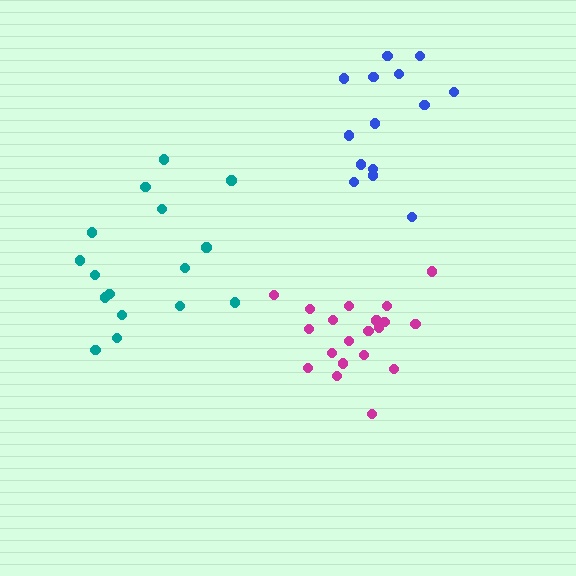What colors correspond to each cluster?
The clusters are colored: teal, magenta, blue.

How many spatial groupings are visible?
There are 3 spatial groupings.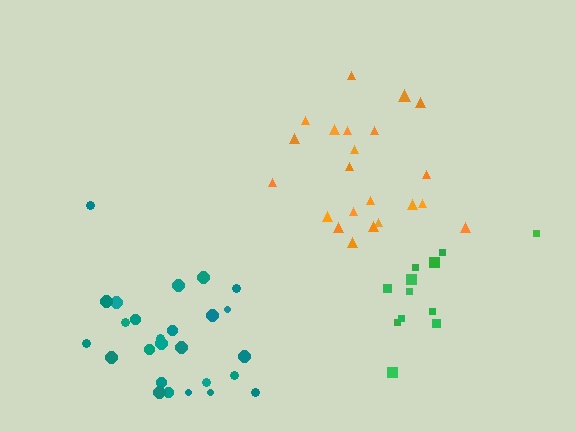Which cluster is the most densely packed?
Teal.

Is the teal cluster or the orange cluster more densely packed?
Teal.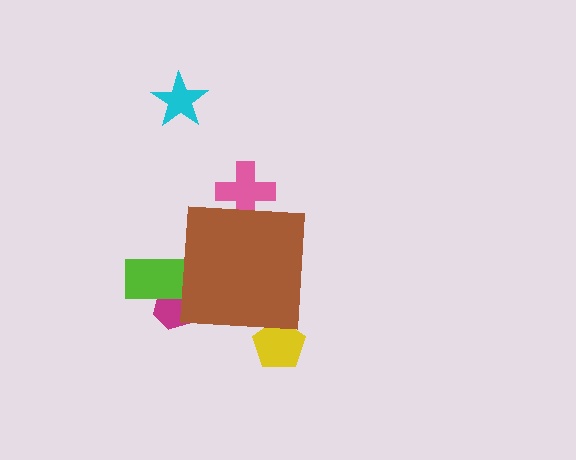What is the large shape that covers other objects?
A brown square.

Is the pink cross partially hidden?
Yes, the pink cross is partially hidden behind the brown square.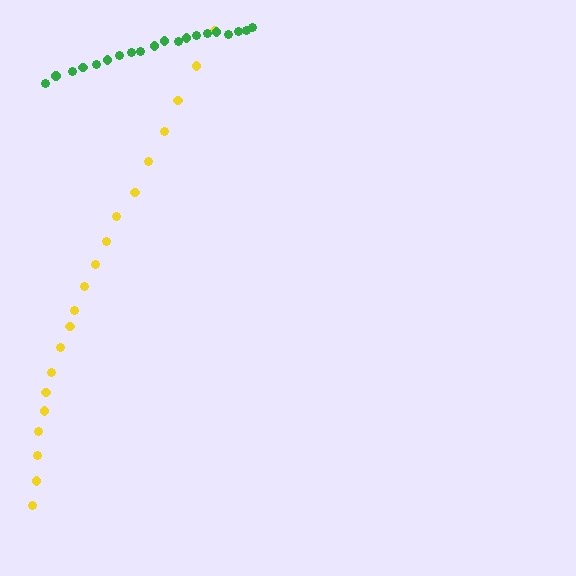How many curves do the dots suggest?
There are 2 distinct paths.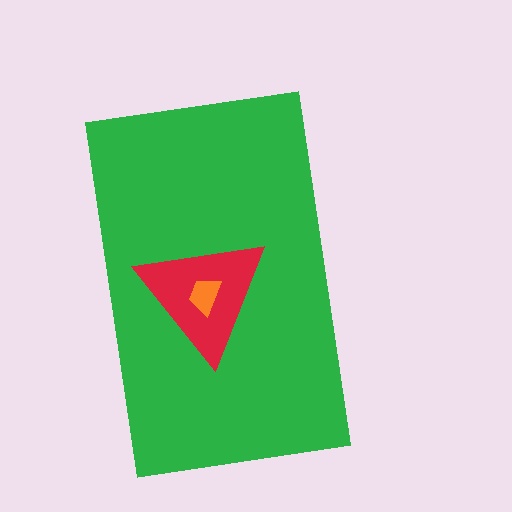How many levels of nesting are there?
3.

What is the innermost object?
The orange trapezoid.